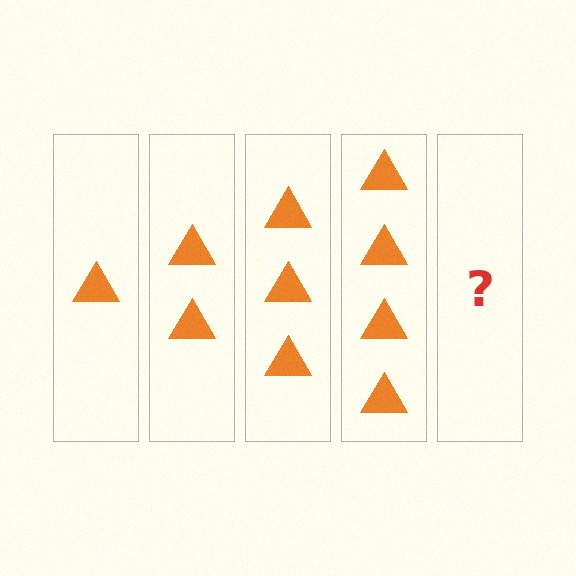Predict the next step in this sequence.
The next step is 5 triangles.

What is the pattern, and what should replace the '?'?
The pattern is that each step adds one more triangle. The '?' should be 5 triangles.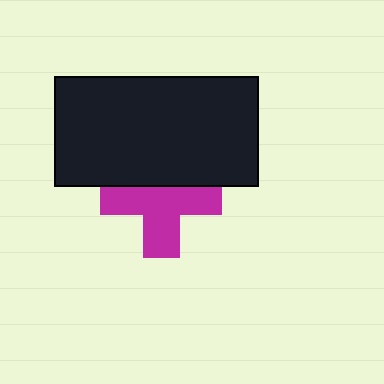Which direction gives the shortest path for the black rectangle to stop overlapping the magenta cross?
Moving up gives the shortest separation.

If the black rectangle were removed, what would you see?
You would see the complete magenta cross.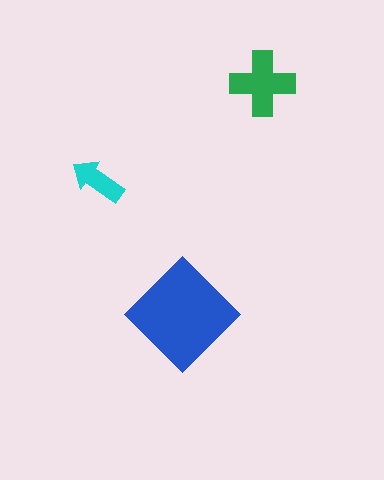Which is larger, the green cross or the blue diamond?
The blue diamond.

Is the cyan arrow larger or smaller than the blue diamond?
Smaller.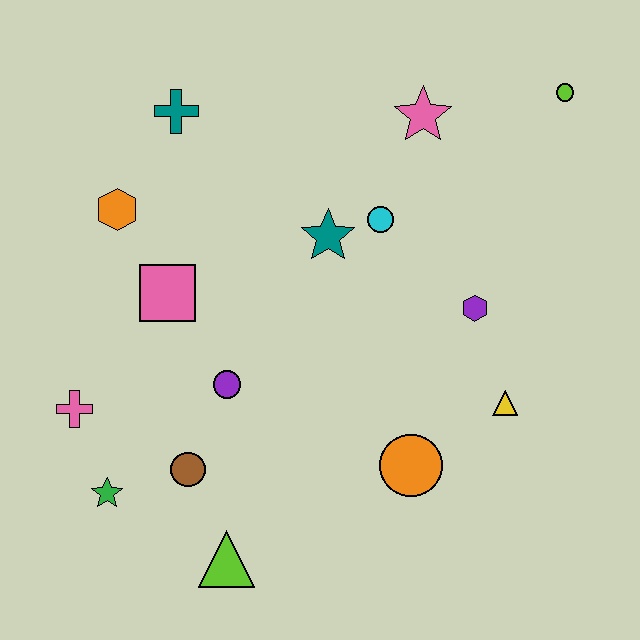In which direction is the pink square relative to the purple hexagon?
The pink square is to the left of the purple hexagon.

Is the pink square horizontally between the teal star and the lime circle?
No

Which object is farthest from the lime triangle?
The lime circle is farthest from the lime triangle.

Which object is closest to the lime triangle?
The brown circle is closest to the lime triangle.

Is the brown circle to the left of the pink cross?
No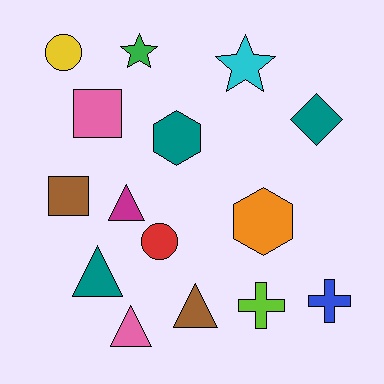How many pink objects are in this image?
There are 2 pink objects.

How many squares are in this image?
There are 2 squares.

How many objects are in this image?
There are 15 objects.